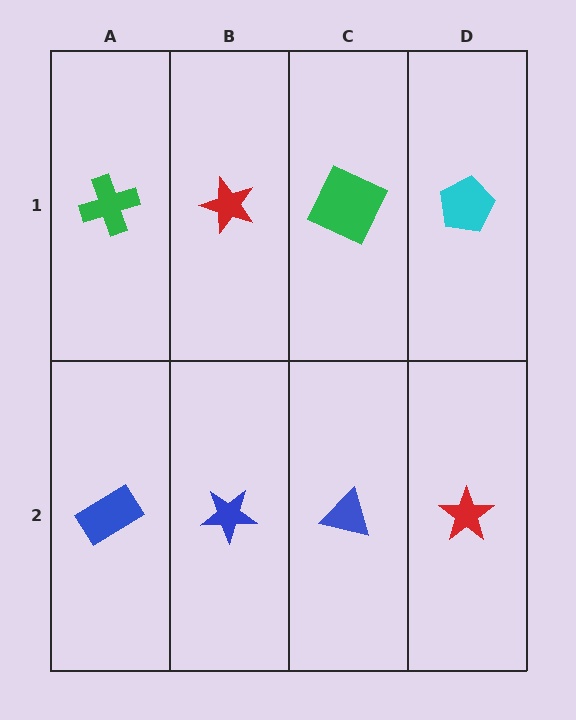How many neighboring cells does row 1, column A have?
2.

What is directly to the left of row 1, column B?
A green cross.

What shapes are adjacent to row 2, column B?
A red star (row 1, column B), a blue rectangle (row 2, column A), a blue triangle (row 2, column C).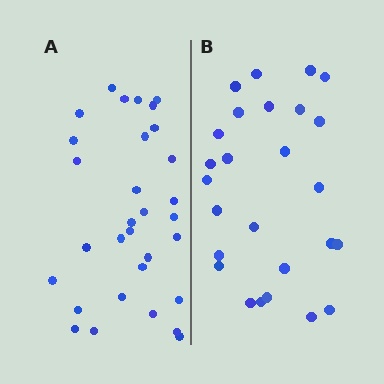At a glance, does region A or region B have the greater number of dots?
Region A (the left region) has more dots.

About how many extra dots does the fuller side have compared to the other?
Region A has about 5 more dots than region B.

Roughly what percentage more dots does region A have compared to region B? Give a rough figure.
About 20% more.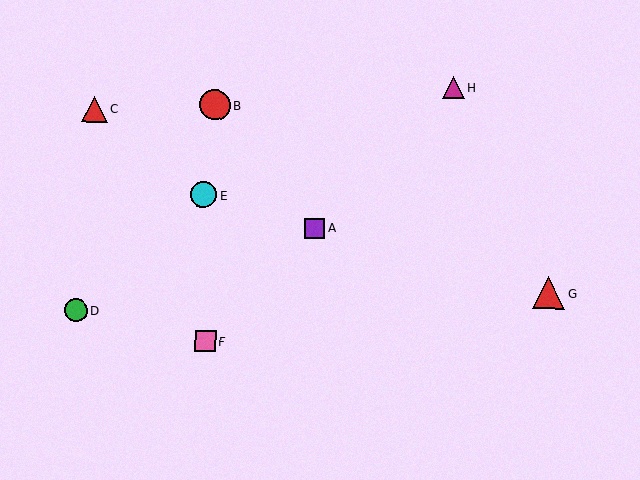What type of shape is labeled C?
Shape C is a red triangle.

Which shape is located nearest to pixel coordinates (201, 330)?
The pink square (labeled F) at (205, 341) is nearest to that location.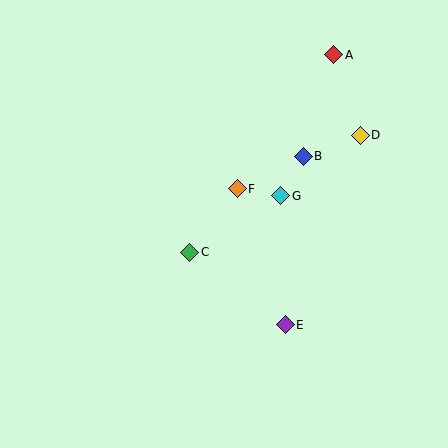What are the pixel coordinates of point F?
Point F is at (237, 189).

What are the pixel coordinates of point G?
Point G is at (281, 196).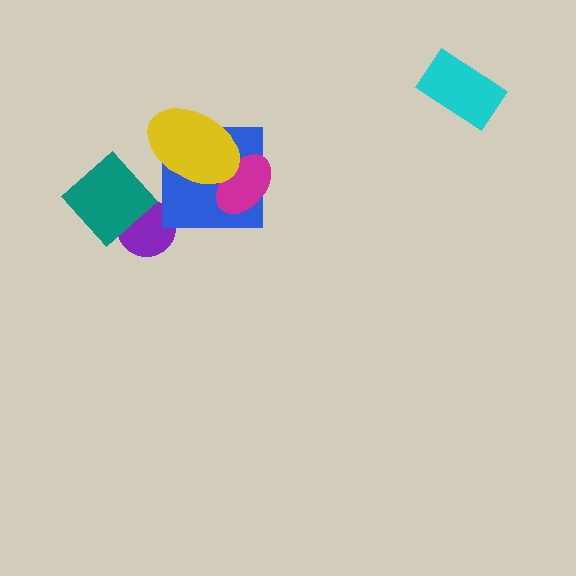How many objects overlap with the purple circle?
1 object overlaps with the purple circle.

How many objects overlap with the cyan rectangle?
0 objects overlap with the cyan rectangle.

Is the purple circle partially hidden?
Yes, it is partially covered by another shape.